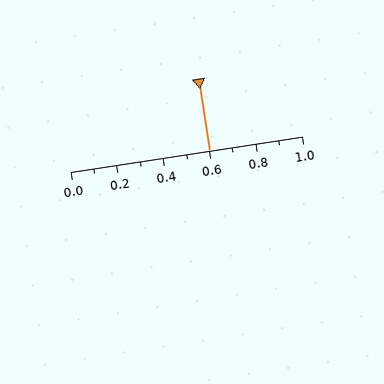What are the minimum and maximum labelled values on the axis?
The axis runs from 0.0 to 1.0.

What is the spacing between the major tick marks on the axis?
The major ticks are spaced 0.2 apart.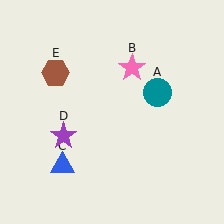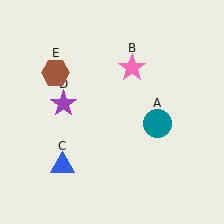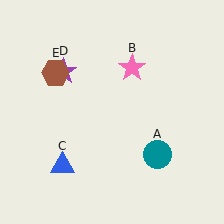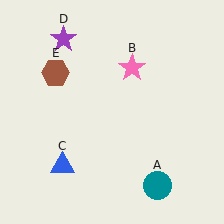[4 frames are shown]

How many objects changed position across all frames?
2 objects changed position: teal circle (object A), purple star (object D).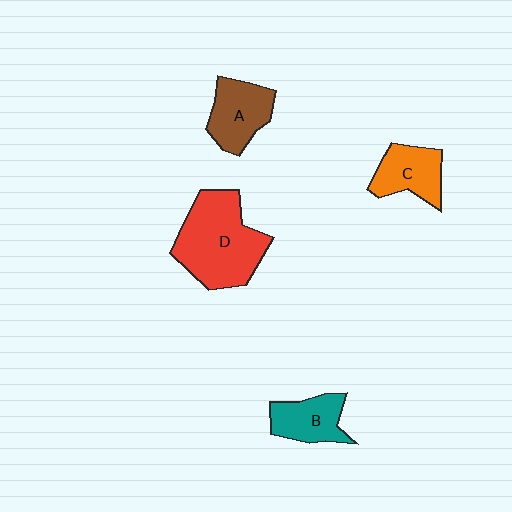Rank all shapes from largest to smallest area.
From largest to smallest: D (red), A (brown), C (orange), B (teal).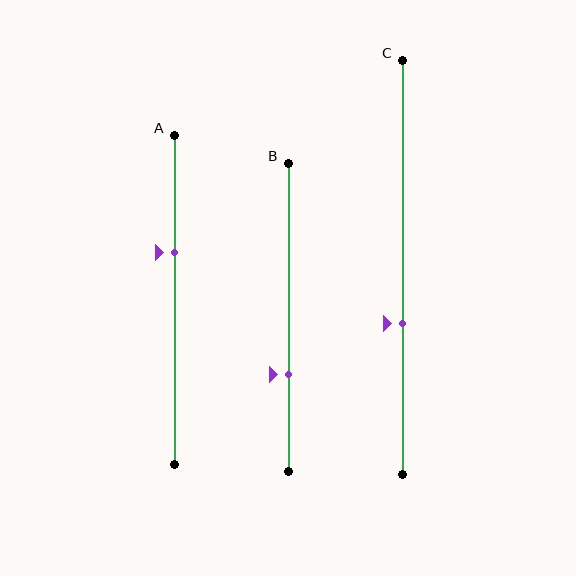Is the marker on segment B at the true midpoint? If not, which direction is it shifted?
No, the marker on segment B is shifted downward by about 18% of the segment length.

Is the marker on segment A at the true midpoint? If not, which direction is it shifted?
No, the marker on segment A is shifted upward by about 14% of the segment length.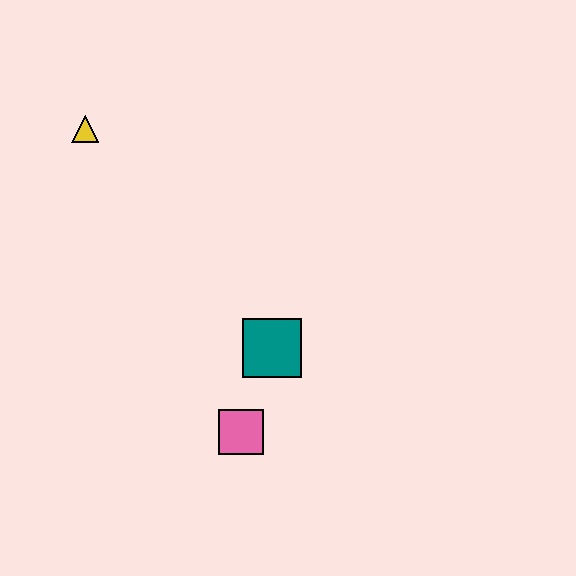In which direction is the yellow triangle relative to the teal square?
The yellow triangle is above the teal square.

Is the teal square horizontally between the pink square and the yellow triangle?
No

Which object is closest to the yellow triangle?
The teal square is closest to the yellow triangle.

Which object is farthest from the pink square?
The yellow triangle is farthest from the pink square.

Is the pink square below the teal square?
Yes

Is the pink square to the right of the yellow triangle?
Yes